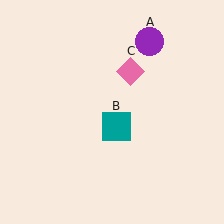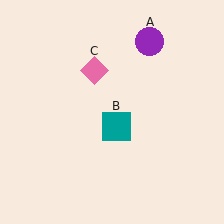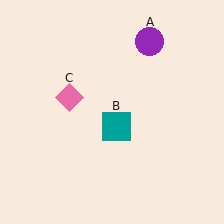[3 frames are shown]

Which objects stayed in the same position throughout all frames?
Purple circle (object A) and teal square (object B) remained stationary.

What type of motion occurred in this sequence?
The pink diamond (object C) rotated counterclockwise around the center of the scene.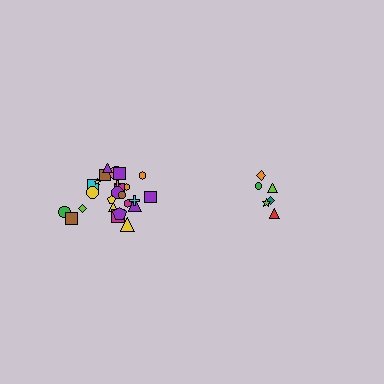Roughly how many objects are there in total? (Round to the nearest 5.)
Roughly 30 objects in total.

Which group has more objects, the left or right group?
The left group.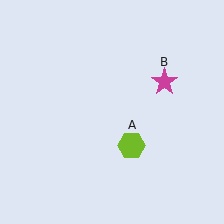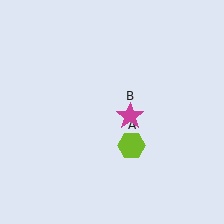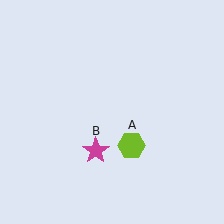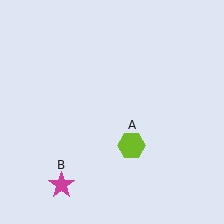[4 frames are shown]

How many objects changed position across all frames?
1 object changed position: magenta star (object B).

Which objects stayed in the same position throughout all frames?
Lime hexagon (object A) remained stationary.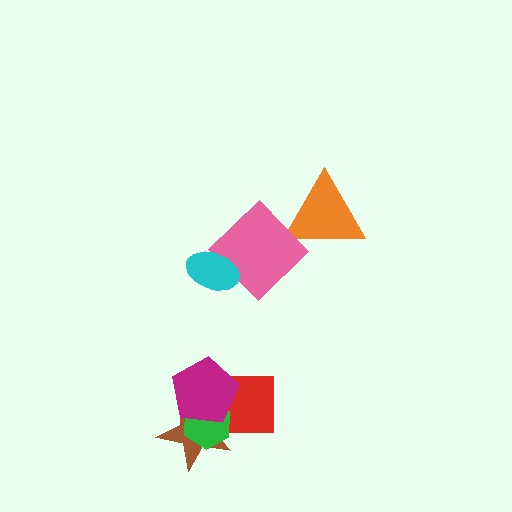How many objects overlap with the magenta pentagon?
3 objects overlap with the magenta pentagon.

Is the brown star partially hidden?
Yes, it is partially covered by another shape.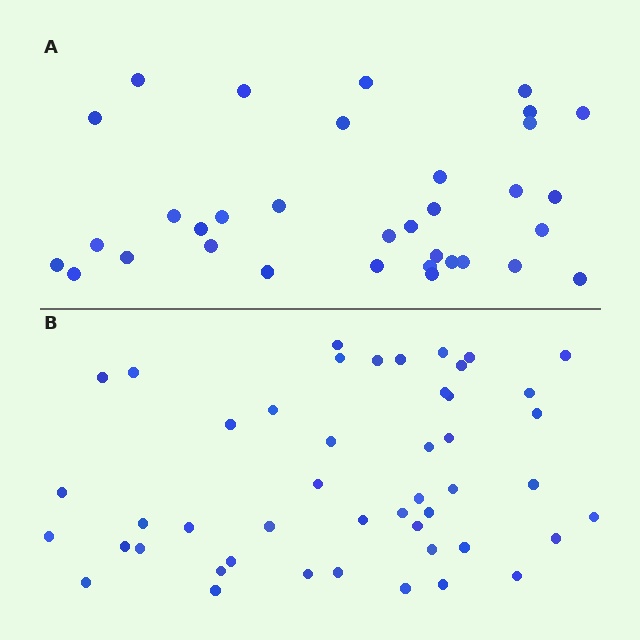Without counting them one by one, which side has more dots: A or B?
Region B (the bottom region) has more dots.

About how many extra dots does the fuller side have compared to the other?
Region B has approximately 15 more dots than region A.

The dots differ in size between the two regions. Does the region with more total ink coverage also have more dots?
No. Region A has more total ink coverage because its dots are larger, but region B actually contains more individual dots. Total area can be misleading — the number of items is what matters here.